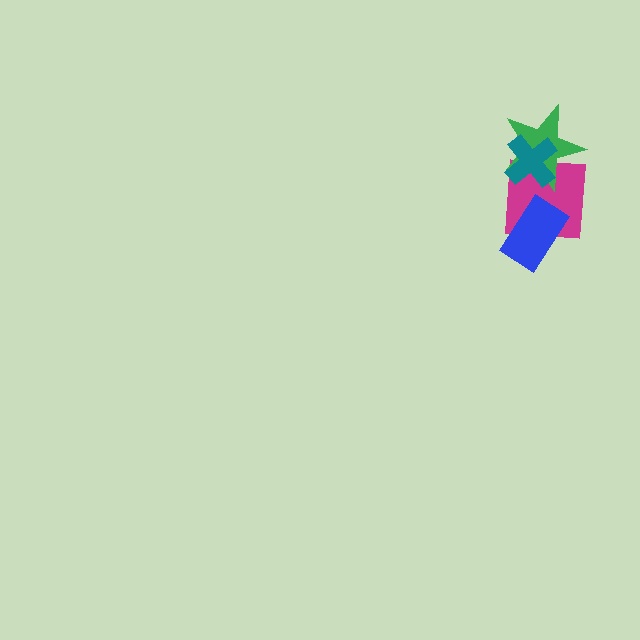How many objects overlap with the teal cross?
2 objects overlap with the teal cross.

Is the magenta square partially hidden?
Yes, it is partially covered by another shape.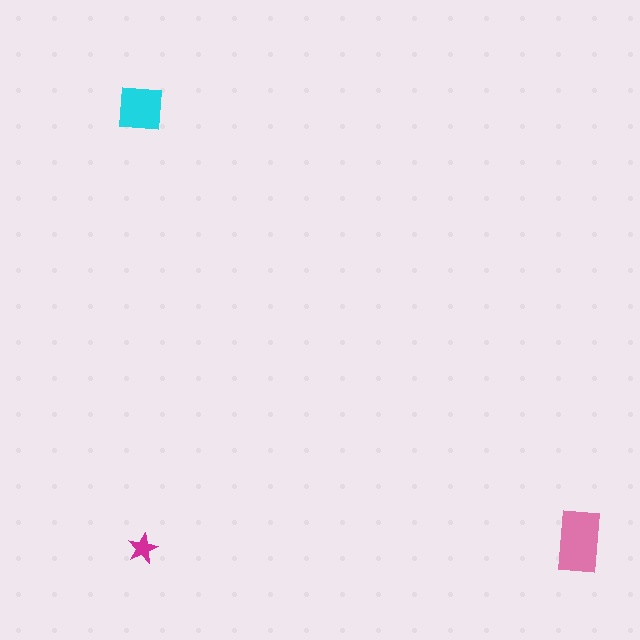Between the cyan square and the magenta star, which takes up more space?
The cyan square.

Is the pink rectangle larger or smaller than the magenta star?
Larger.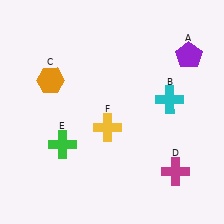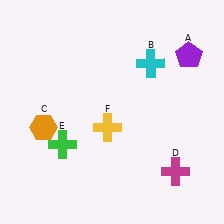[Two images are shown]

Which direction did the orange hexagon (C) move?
The orange hexagon (C) moved down.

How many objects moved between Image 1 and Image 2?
2 objects moved between the two images.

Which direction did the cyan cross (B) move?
The cyan cross (B) moved up.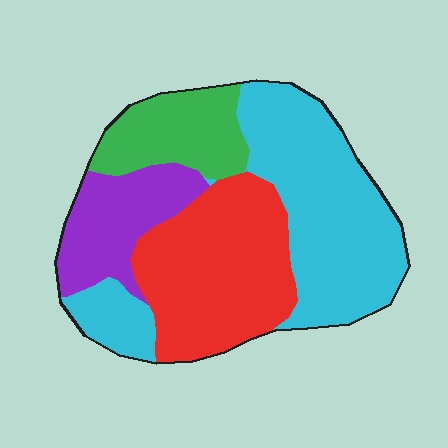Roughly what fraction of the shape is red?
Red covers about 30% of the shape.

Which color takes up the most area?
Cyan, at roughly 40%.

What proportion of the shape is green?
Green covers 14% of the shape.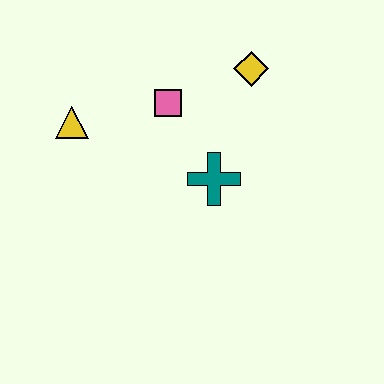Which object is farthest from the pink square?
The yellow triangle is farthest from the pink square.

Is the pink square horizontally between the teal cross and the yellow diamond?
No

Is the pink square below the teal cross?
No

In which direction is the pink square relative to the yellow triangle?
The pink square is to the right of the yellow triangle.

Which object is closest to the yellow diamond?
The pink square is closest to the yellow diamond.